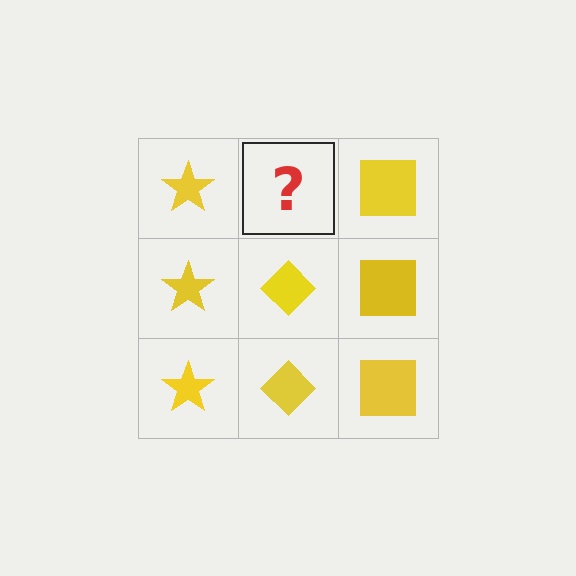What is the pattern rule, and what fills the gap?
The rule is that each column has a consistent shape. The gap should be filled with a yellow diamond.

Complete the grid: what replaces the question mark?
The question mark should be replaced with a yellow diamond.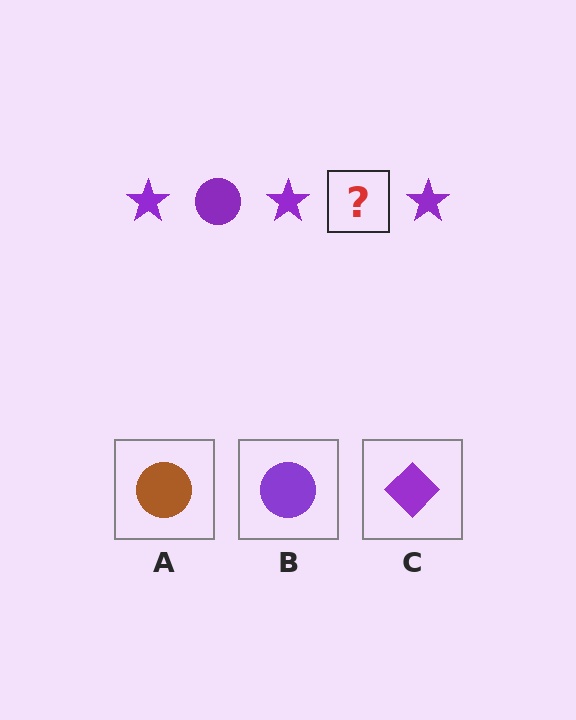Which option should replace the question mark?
Option B.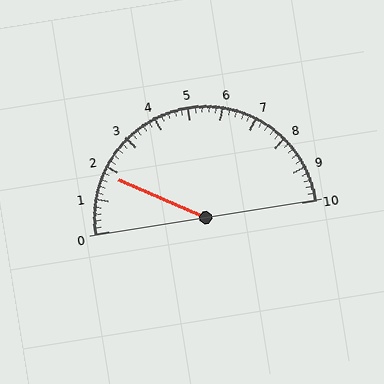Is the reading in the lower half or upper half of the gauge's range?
The reading is in the lower half of the range (0 to 10).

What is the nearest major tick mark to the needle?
The nearest major tick mark is 2.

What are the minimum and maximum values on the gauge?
The gauge ranges from 0 to 10.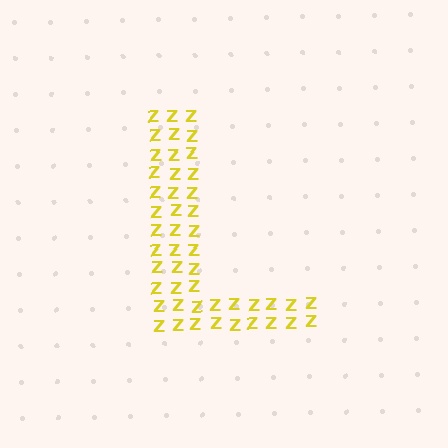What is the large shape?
The large shape is the letter L.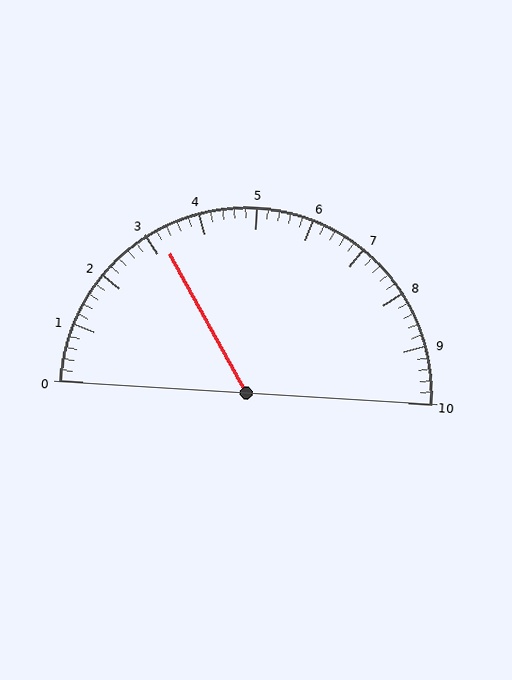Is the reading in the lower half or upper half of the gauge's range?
The reading is in the lower half of the range (0 to 10).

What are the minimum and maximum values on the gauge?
The gauge ranges from 0 to 10.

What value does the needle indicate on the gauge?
The needle indicates approximately 3.2.